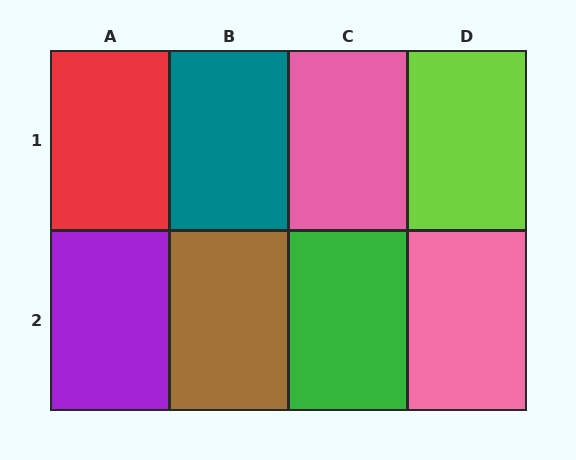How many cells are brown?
1 cell is brown.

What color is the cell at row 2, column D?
Pink.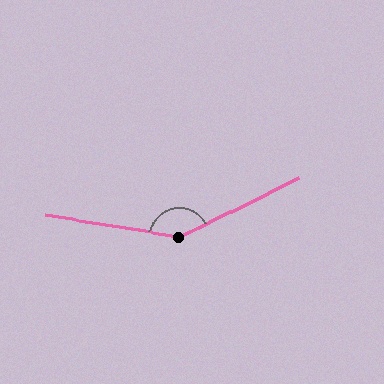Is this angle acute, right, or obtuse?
It is obtuse.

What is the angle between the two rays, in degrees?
Approximately 145 degrees.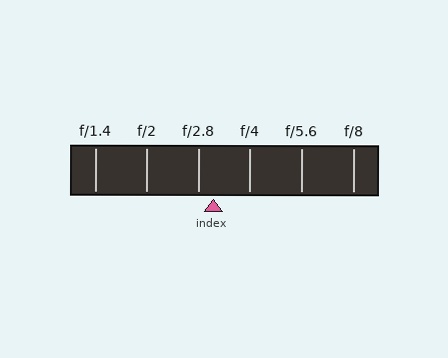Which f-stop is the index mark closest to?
The index mark is closest to f/2.8.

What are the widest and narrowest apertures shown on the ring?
The widest aperture shown is f/1.4 and the narrowest is f/8.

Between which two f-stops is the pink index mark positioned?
The index mark is between f/2.8 and f/4.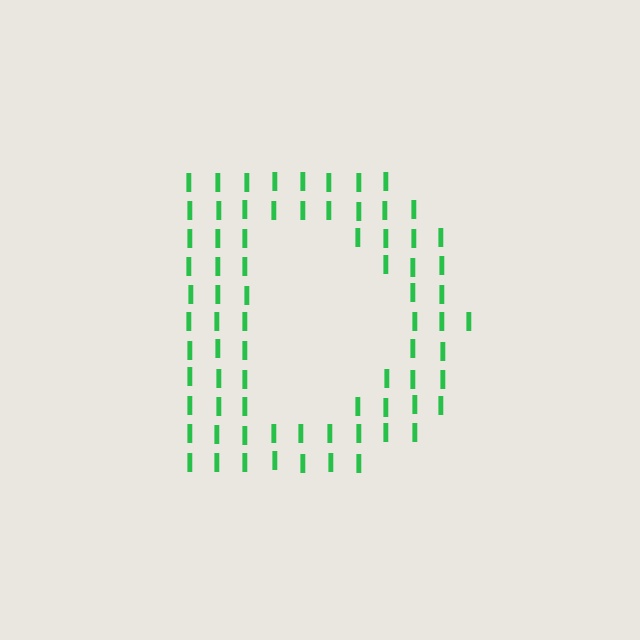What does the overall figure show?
The overall figure shows the letter D.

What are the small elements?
The small elements are letter I's.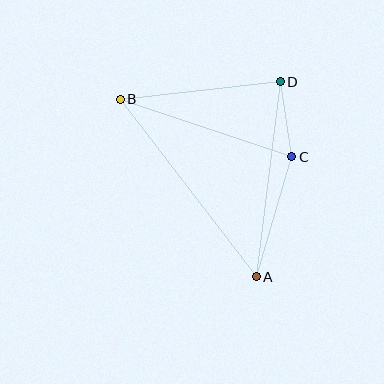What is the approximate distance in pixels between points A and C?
The distance between A and C is approximately 125 pixels.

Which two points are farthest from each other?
Points A and B are farthest from each other.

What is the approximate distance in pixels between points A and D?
The distance between A and D is approximately 196 pixels.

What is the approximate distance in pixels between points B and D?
The distance between B and D is approximately 161 pixels.